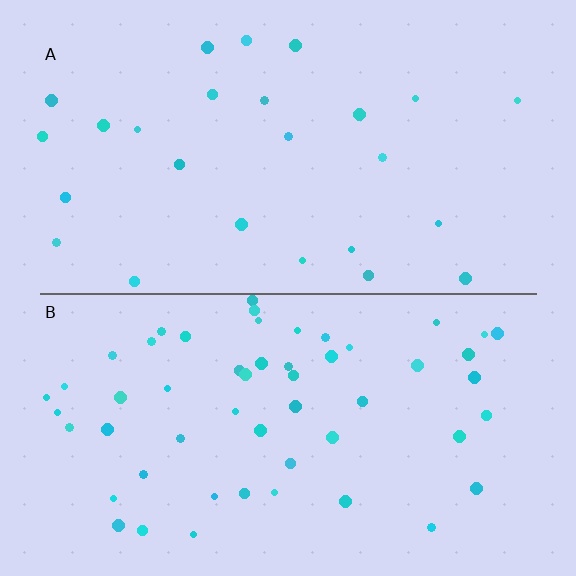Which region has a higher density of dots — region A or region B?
B (the bottom).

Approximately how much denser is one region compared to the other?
Approximately 2.1× — region B over region A.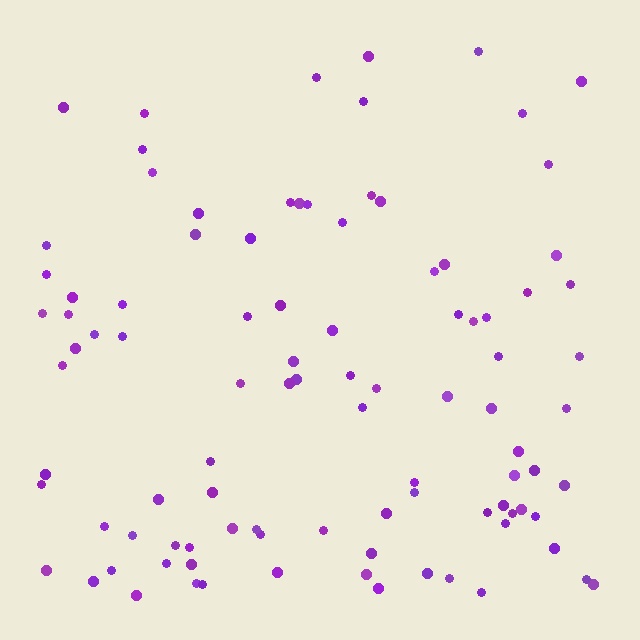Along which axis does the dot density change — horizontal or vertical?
Vertical.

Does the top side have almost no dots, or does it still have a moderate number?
Still a moderate number, just noticeably fewer than the bottom.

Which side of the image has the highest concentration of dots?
The bottom.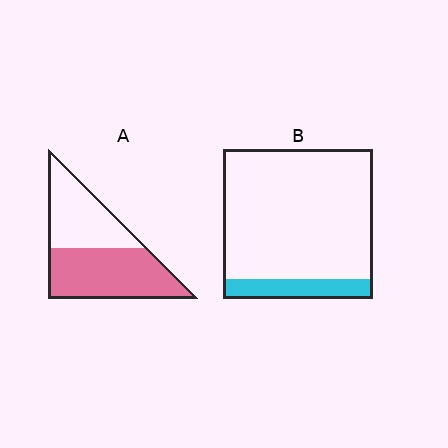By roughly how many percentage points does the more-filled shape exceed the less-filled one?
By roughly 45 percentage points (A over B).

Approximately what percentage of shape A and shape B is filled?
A is approximately 55% and B is approximately 15%.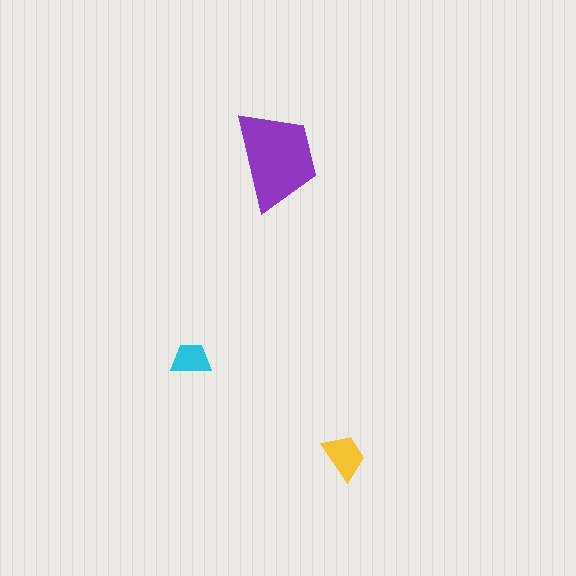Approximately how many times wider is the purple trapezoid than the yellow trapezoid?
About 2 times wider.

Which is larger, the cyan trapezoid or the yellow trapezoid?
The yellow one.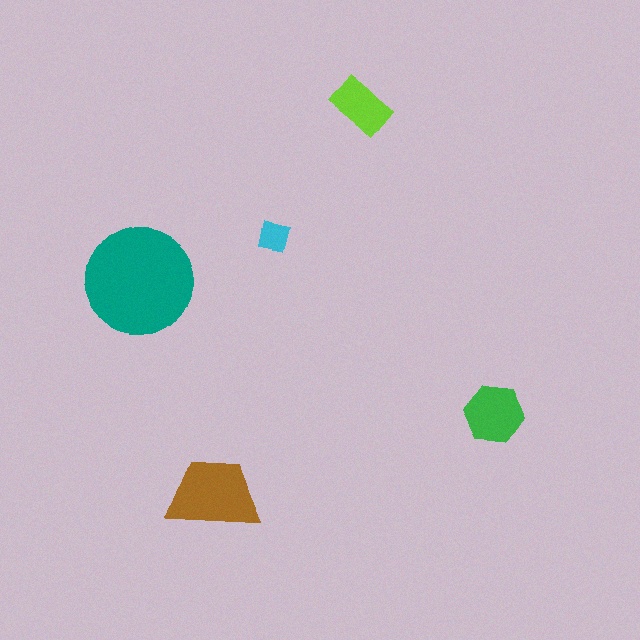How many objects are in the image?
There are 5 objects in the image.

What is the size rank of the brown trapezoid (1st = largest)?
2nd.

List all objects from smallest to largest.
The cyan square, the lime rectangle, the green hexagon, the brown trapezoid, the teal circle.